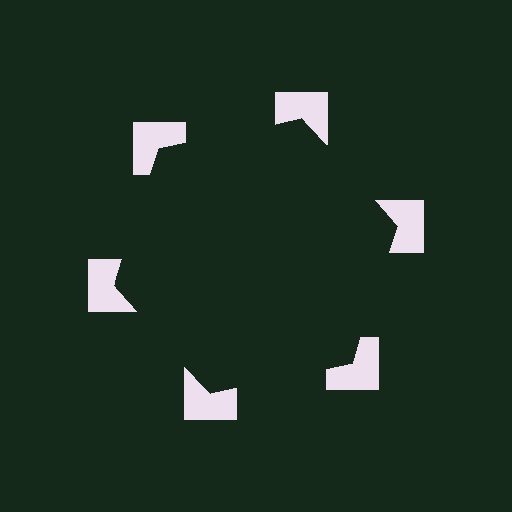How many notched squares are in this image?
There are 6 — one at each vertex of the illusory hexagon.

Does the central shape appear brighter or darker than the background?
It typically appears slightly darker than the background, even though no actual brightness change is drawn.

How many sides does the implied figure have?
6 sides.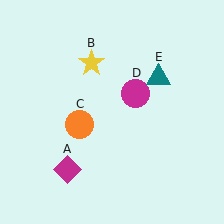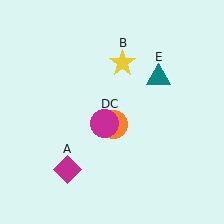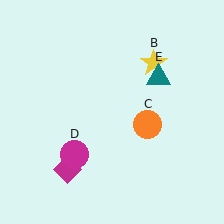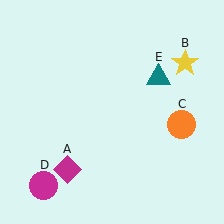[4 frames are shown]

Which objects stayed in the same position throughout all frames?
Magenta diamond (object A) and teal triangle (object E) remained stationary.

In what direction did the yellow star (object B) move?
The yellow star (object B) moved right.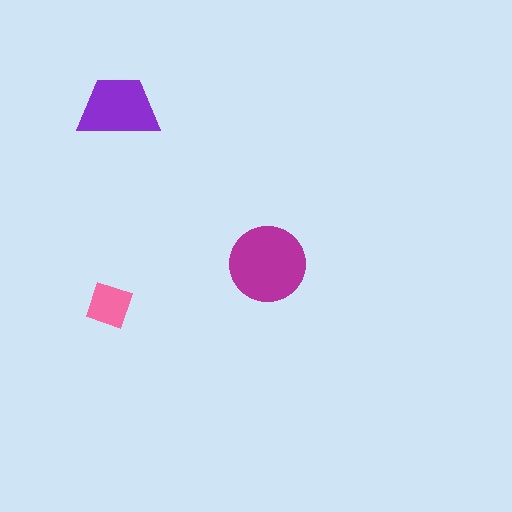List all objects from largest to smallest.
The magenta circle, the purple trapezoid, the pink square.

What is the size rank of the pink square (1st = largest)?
3rd.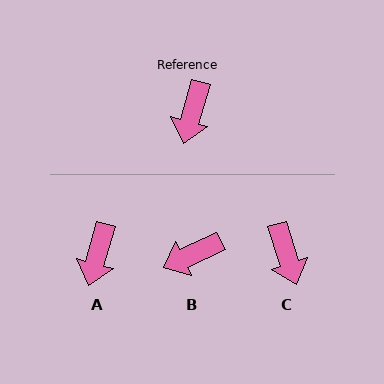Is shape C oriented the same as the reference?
No, it is off by about 34 degrees.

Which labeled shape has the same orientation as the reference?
A.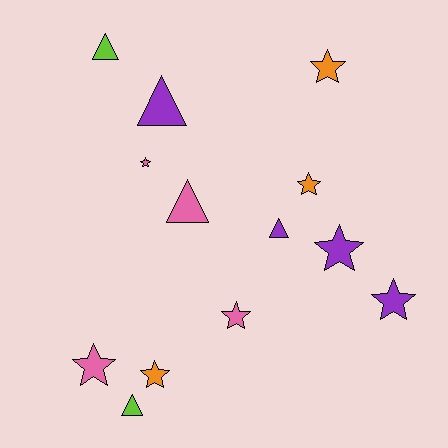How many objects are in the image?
There are 13 objects.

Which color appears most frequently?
Pink, with 4 objects.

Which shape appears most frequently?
Star, with 8 objects.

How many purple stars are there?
There are 2 purple stars.